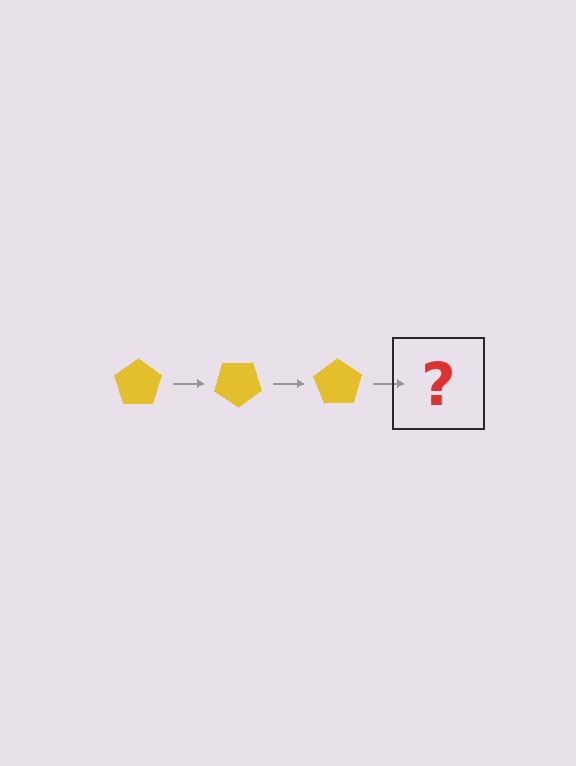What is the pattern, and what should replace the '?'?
The pattern is that the pentagon rotates 35 degrees each step. The '?' should be a yellow pentagon rotated 105 degrees.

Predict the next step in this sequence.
The next step is a yellow pentagon rotated 105 degrees.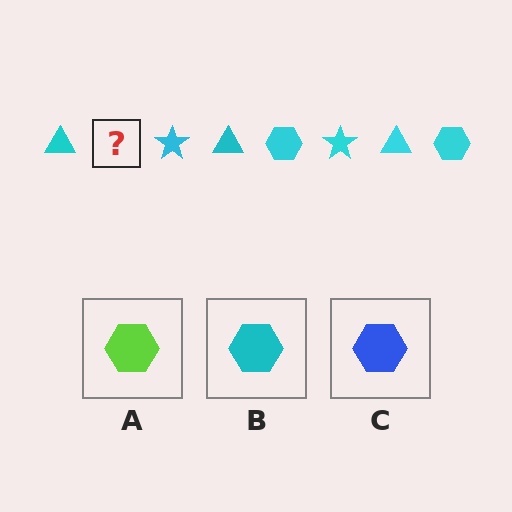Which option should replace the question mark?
Option B.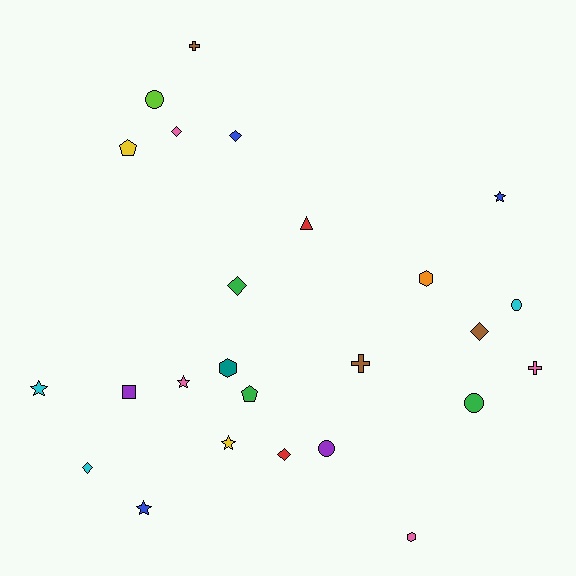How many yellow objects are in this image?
There are 2 yellow objects.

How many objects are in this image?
There are 25 objects.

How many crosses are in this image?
There are 3 crosses.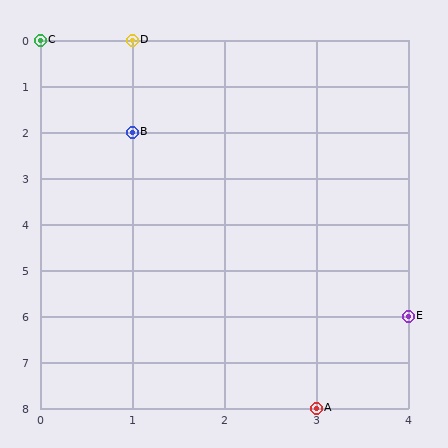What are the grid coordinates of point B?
Point B is at grid coordinates (1, 2).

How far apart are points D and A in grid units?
Points D and A are 2 columns and 8 rows apart (about 8.2 grid units diagonally).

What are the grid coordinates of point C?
Point C is at grid coordinates (0, 0).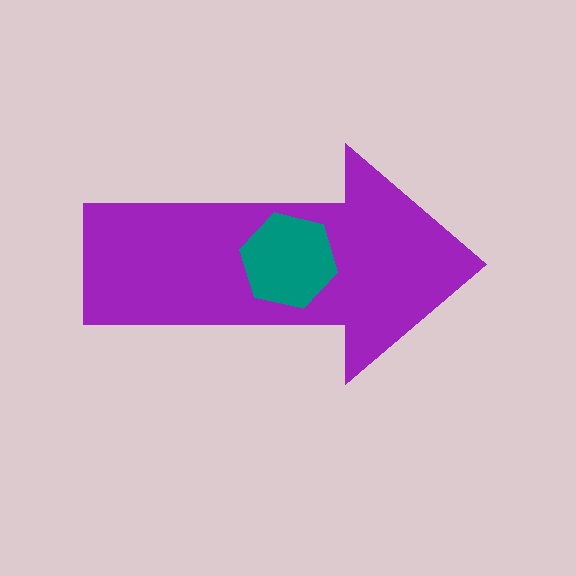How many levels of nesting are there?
2.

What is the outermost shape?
The purple arrow.